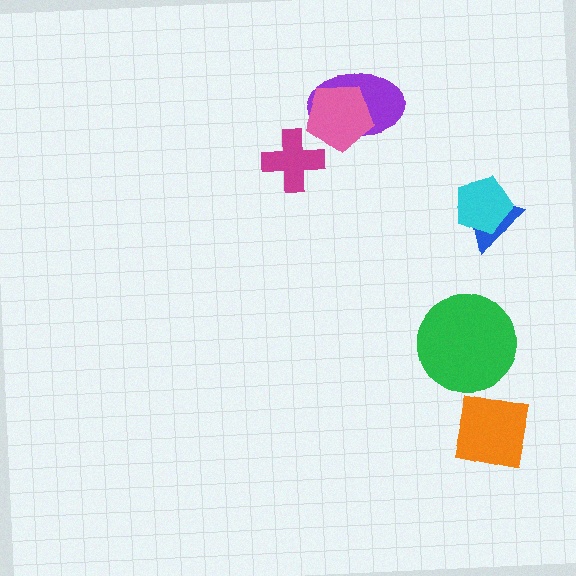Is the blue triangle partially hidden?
Yes, it is partially covered by another shape.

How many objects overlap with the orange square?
0 objects overlap with the orange square.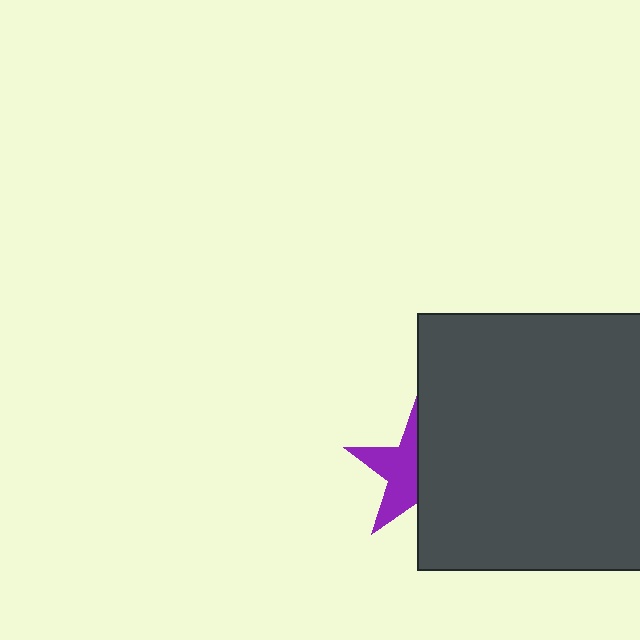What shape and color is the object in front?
The object in front is a dark gray square.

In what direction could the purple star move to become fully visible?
The purple star could move left. That would shift it out from behind the dark gray square entirely.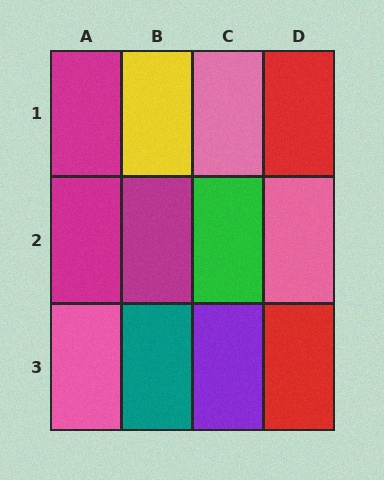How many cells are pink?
3 cells are pink.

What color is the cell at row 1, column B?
Yellow.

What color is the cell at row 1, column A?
Magenta.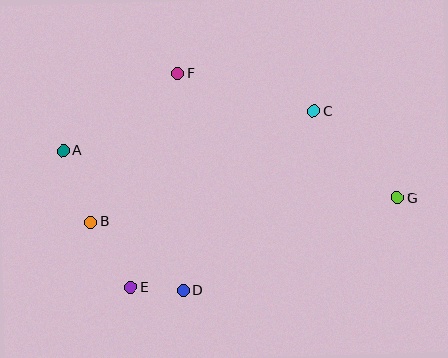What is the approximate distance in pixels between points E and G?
The distance between E and G is approximately 281 pixels.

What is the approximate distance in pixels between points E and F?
The distance between E and F is approximately 219 pixels.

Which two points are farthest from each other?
Points A and G are farthest from each other.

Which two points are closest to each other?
Points D and E are closest to each other.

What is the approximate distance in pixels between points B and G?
The distance between B and G is approximately 307 pixels.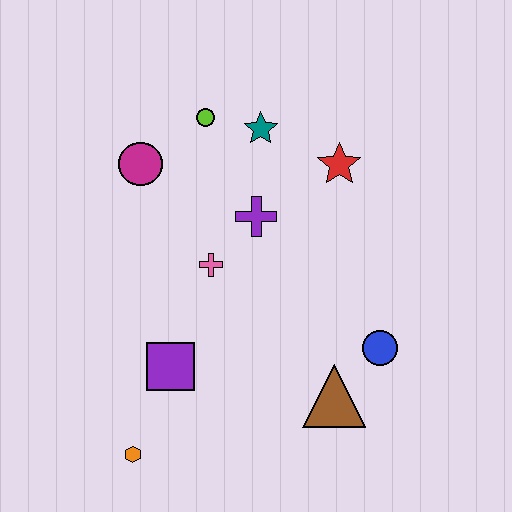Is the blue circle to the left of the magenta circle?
No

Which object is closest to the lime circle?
The teal star is closest to the lime circle.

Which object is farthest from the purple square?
The red star is farthest from the purple square.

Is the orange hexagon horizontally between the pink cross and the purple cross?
No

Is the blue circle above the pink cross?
No